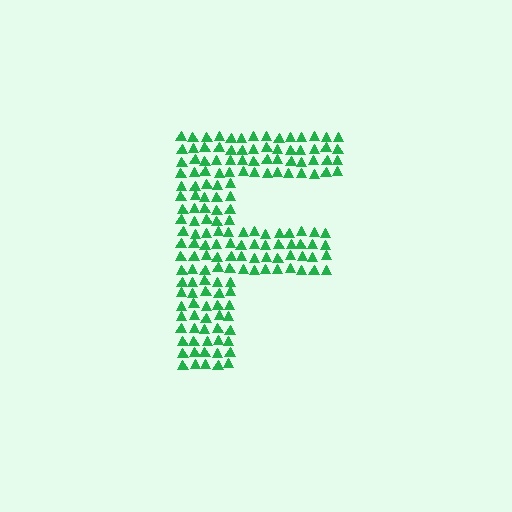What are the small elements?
The small elements are triangles.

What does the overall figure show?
The overall figure shows the letter F.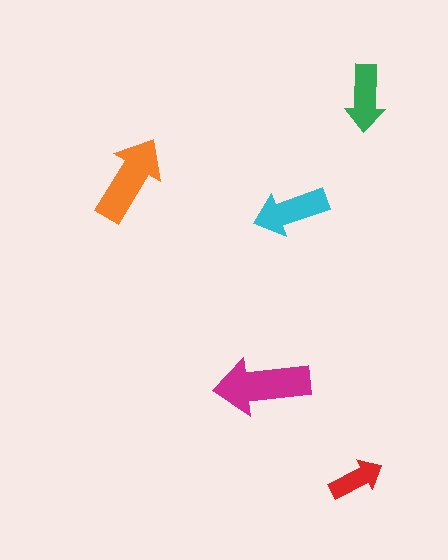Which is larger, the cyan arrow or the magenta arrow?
The magenta one.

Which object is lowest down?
The red arrow is bottommost.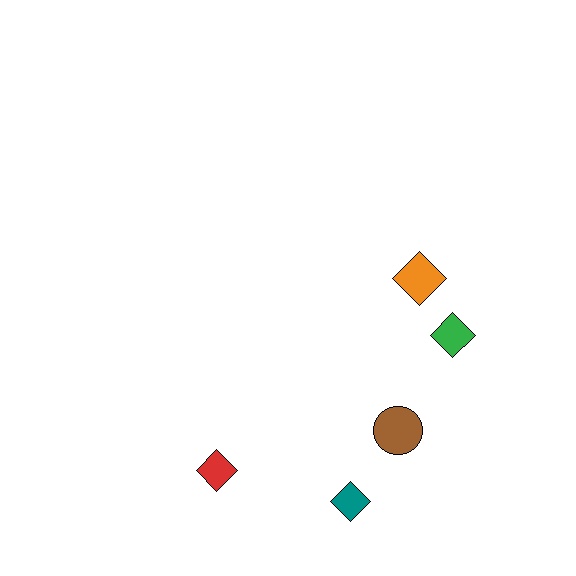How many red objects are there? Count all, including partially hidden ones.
There is 1 red object.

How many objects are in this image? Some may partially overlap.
There are 5 objects.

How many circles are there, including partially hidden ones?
There is 1 circle.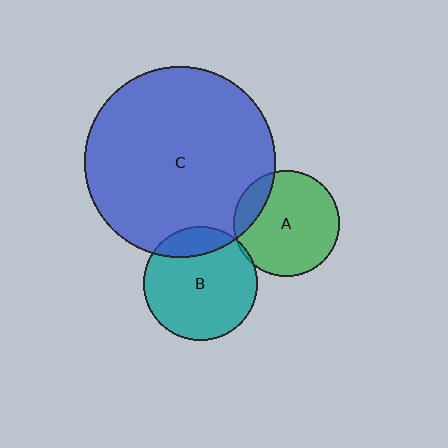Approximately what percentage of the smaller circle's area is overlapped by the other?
Approximately 15%.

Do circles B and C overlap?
Yes.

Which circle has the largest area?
Circle C (blue).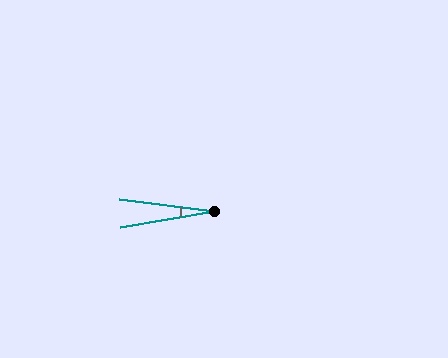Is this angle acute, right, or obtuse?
It is acute.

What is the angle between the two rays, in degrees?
Approximately 17 degrees.